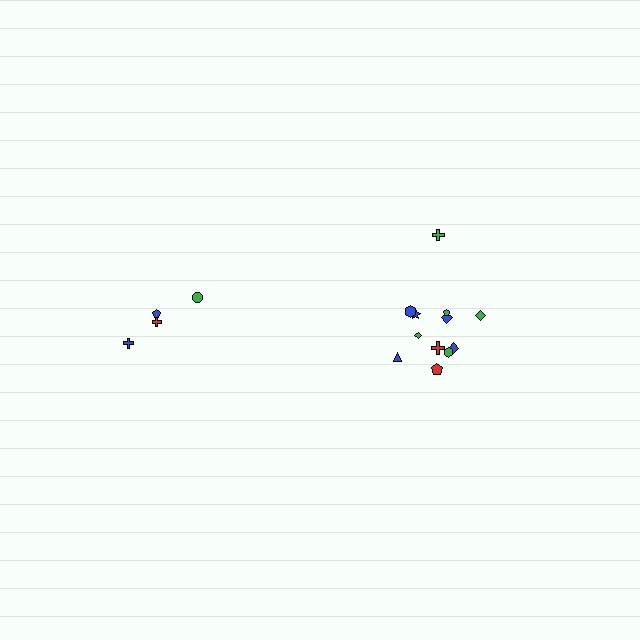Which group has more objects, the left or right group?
The right group.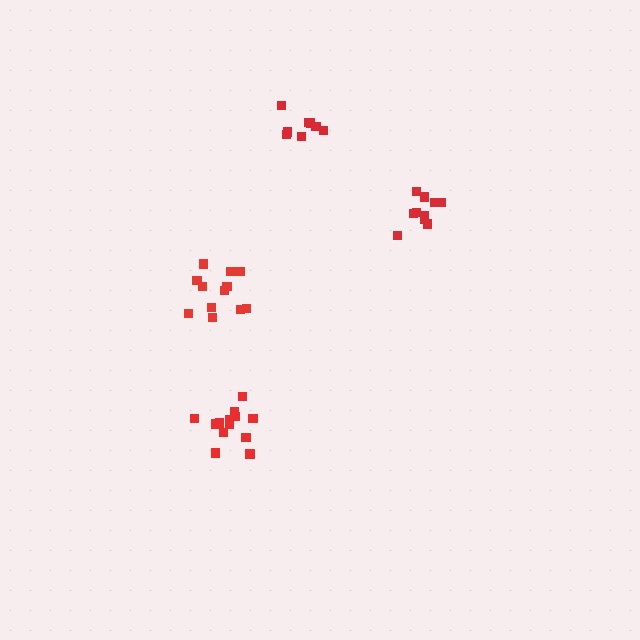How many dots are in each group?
Group 1: 10 dots, Group 2: 13 dots, Group 3: 12 dots, Group 4: 8 dots (43 total).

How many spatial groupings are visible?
There are 4 spatial groupings.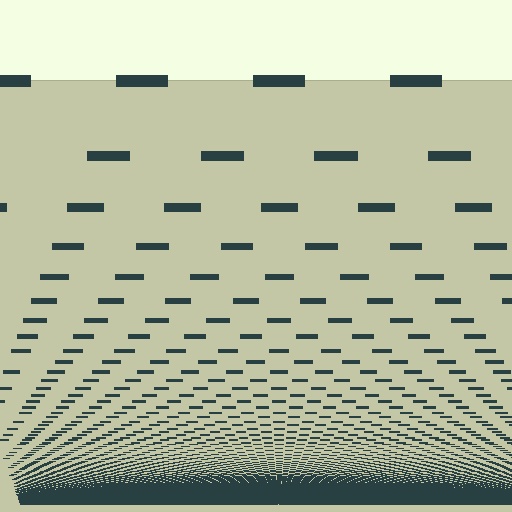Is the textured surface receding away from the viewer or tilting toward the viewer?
The surface appears to tilt toward the viewer. Texture elements get larger and sparser toward the top.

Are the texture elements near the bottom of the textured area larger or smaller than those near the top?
Smaller. The gradient is inverted — elements near the bottom are smaller and denser.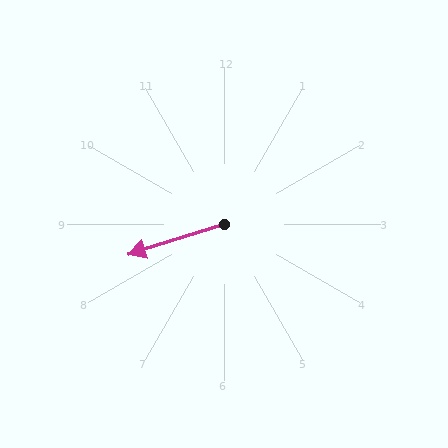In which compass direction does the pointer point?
West.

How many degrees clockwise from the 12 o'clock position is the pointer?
Approximately 252 degrees.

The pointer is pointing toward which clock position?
Roughly 8 o'clock.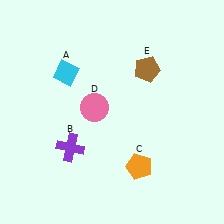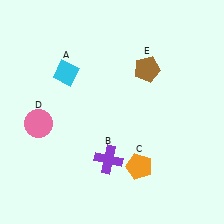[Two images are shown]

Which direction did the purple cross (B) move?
The purple cross (B) moved right.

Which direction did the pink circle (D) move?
The pink circle (D) moved left.